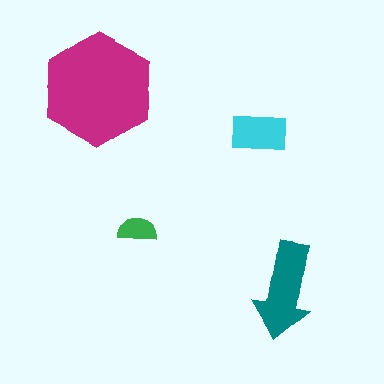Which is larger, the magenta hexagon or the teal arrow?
The magenta hexagon.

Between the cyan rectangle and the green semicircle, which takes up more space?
The cyan rectangle.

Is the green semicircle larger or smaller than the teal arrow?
Smaller.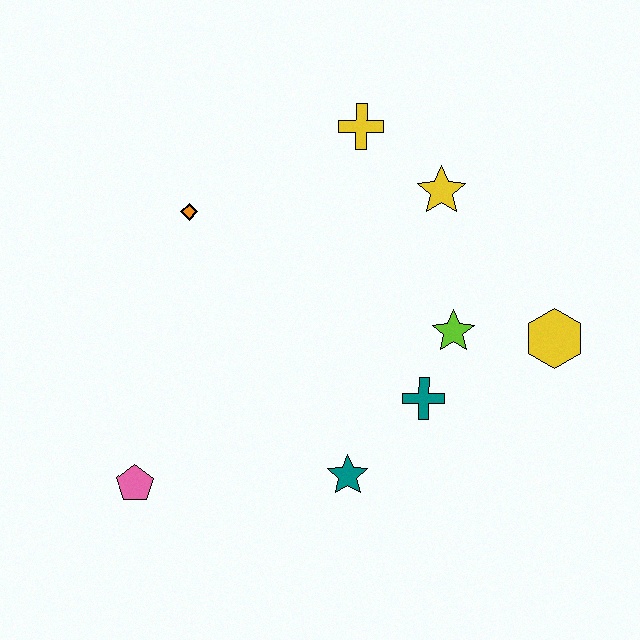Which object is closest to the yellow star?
The yellow cross is closest to the yellow star.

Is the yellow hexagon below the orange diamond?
Yes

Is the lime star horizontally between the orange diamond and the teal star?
No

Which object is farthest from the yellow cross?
The pink pentagon is farthest from the yellow cross.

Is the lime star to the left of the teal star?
No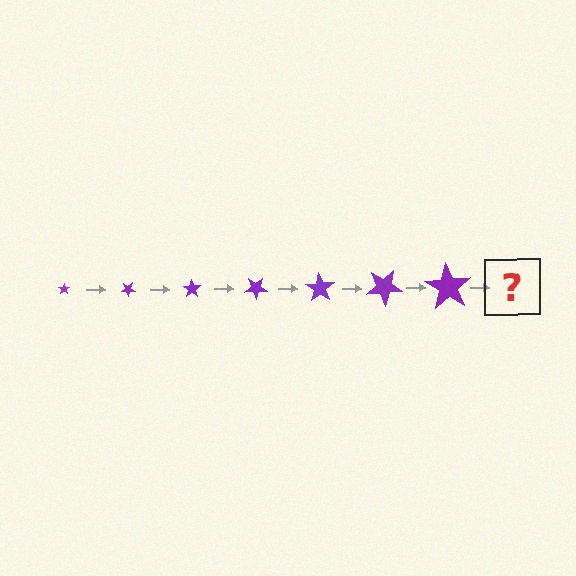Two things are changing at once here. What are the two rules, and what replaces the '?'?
The two rules are that the star grows larger each step and it rotates 35 degrees each step. The '?' should be a star, larger than the previous one and rotated 245 degrees from the start.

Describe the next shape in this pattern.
It should be a star, larger than the previous one and rotated 245 degrees from the start.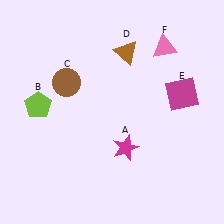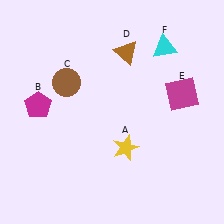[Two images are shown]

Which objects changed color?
A changed from magenta to yellow. B changed from lime to magenta. F changed from pink to cyan.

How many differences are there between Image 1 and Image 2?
There are 3 differences between the two images.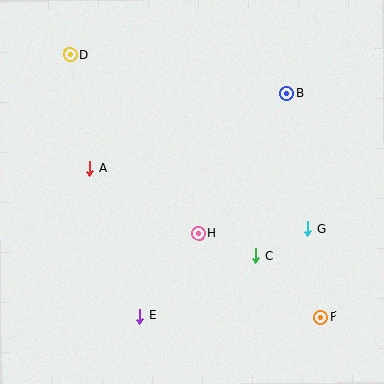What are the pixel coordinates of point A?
Point A is at (89, 168).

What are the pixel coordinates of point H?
Point H is at (199, 233).